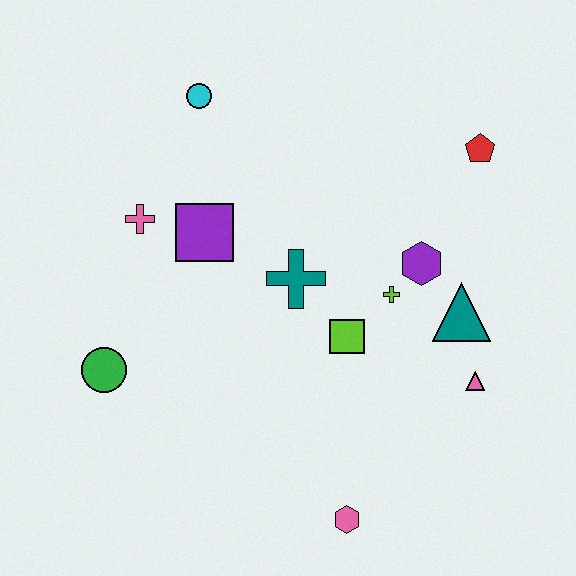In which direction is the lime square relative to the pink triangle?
The lime square is to the left of the pink triangle.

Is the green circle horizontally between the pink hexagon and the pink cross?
No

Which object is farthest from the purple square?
The pink hexagon is farthest from the purple square.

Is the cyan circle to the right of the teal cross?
No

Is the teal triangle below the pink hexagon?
No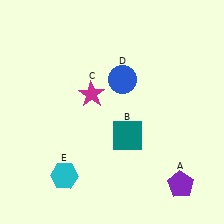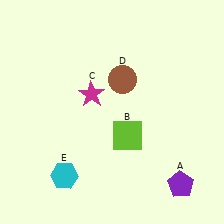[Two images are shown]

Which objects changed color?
B changed from teal to lime. D changed from blue to brown.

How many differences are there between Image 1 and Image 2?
There are 2 differences between the two images.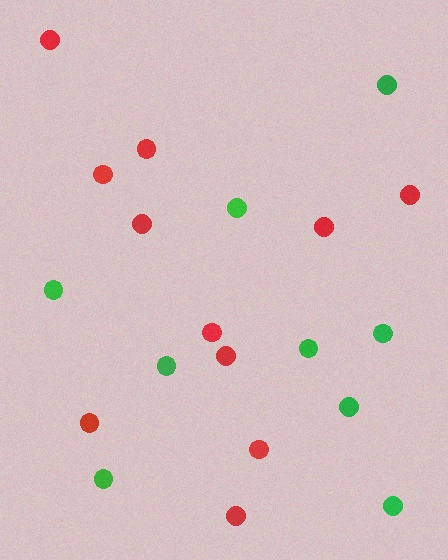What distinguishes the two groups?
There are 2 groups: one group of red circles (11) and one group of green circles (9).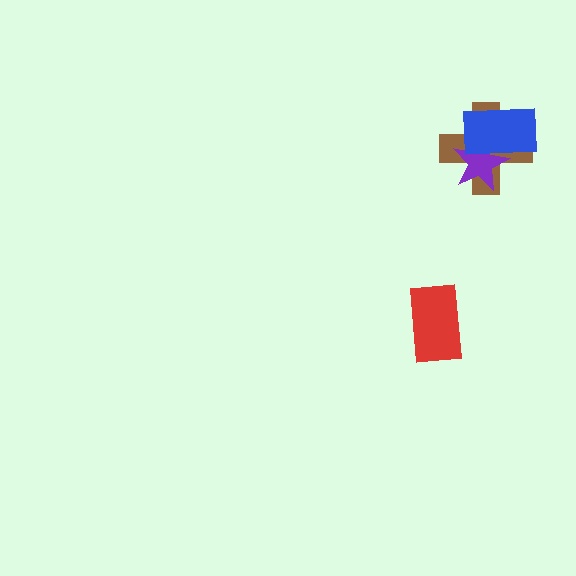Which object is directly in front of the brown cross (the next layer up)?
The purple star is directly in front of the brown cross.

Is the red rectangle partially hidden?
No, no other shape covers it.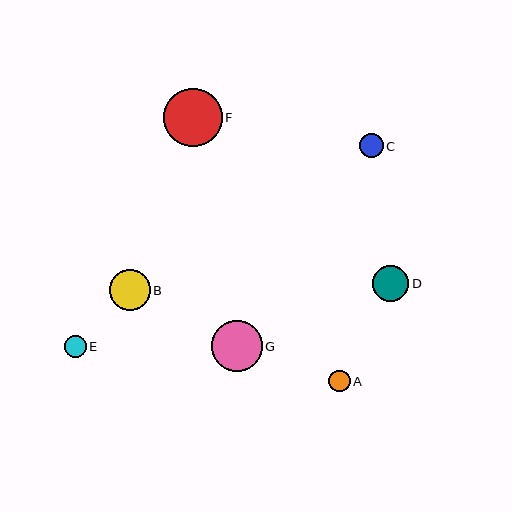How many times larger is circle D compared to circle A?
Circle D is approximately 1.7 times the size of circle A.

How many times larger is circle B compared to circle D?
Circle B is approximately 1.1 times the size of circle D.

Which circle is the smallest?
Circle A is the smallest with a size of approximately 22 pixels.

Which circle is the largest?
Circle F is the largest with a size of approximately 58 pixels.